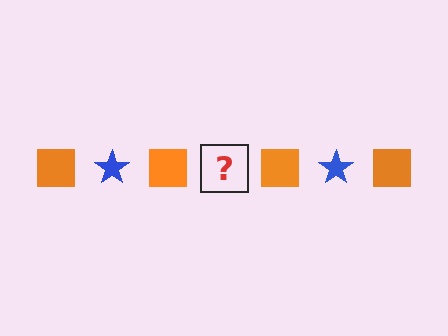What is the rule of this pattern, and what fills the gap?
The rule is that the pattern alternates between orange square and blue star. The gap should be filled with a blue star.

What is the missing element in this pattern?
The missing element is a blue star.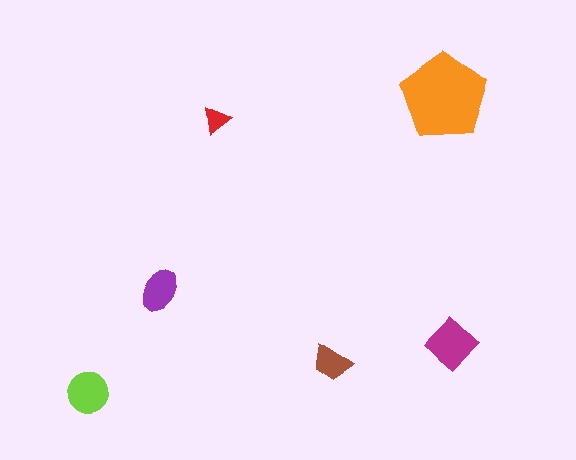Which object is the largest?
The orange pentagon.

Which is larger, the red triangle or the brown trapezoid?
The brown trapezoid.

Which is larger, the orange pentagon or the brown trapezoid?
The orange pentagon.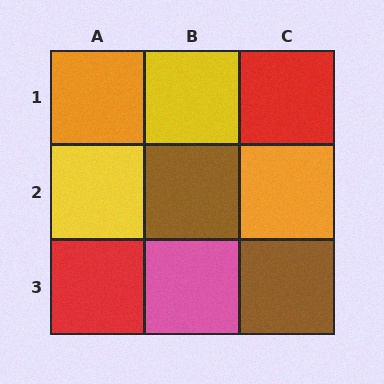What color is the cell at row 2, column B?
Brown.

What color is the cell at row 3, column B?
Pink.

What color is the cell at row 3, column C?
Brown.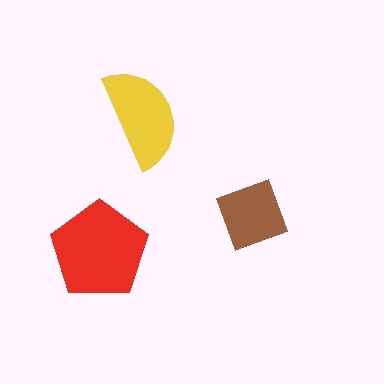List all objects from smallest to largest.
The brown diamond, the yellow semicircle, the red pentagon.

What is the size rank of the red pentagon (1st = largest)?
1st.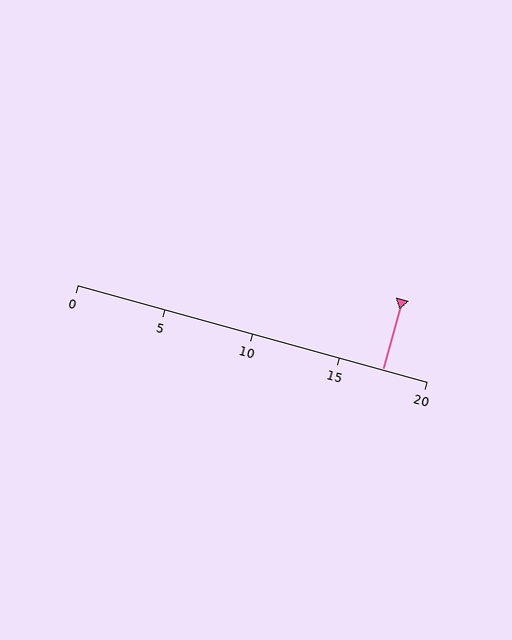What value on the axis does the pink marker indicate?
The marker indicates approximately 17.5.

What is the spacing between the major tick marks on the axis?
The major ticks are spaced 5 apart.